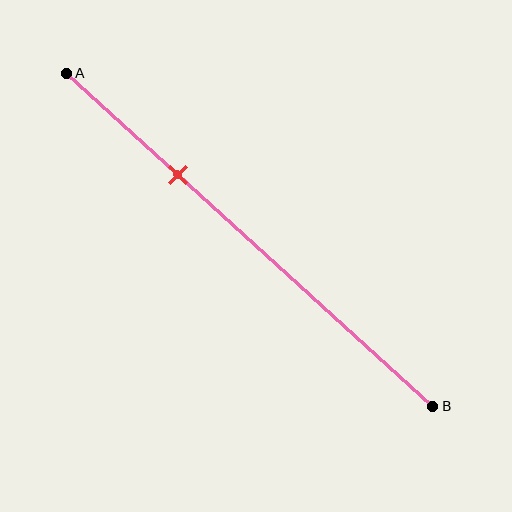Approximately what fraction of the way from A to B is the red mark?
The red mark is approximately 30% of the way from A to B.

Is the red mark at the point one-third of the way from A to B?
Yes, the mark is approximately at the one-third point.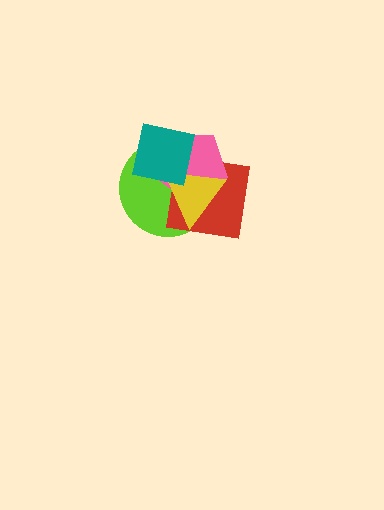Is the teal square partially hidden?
No, no other shape covers it.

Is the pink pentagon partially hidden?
Yes, it is partially covered by another shape.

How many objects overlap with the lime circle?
4 objects overlap with the lime circle.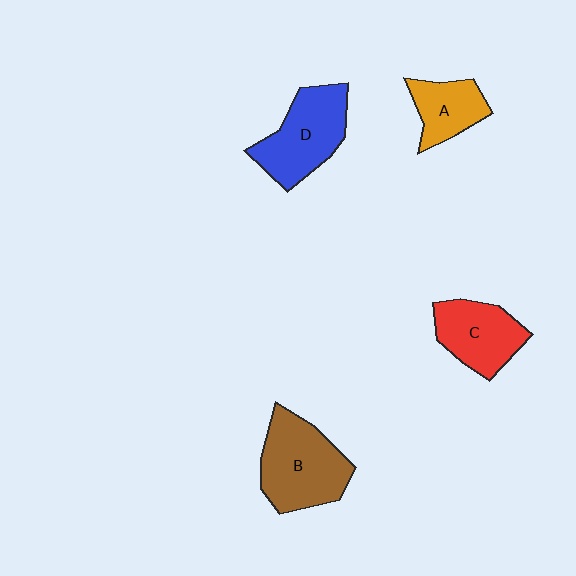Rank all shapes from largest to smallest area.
From largest to smallest: B (brown), D (blue), C (red), A (orange).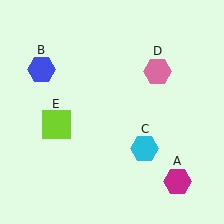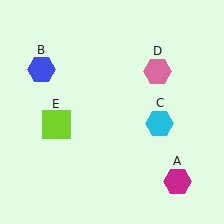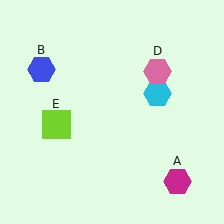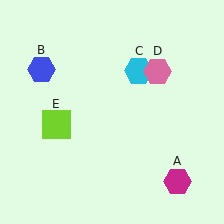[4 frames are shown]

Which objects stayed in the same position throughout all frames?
Magenta hexagon (object A) and blue hexagon (object B) and pink hexagon (object D) and lime square (object E) remained stationary.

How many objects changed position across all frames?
1 object changed position: cyan hexagon (object C).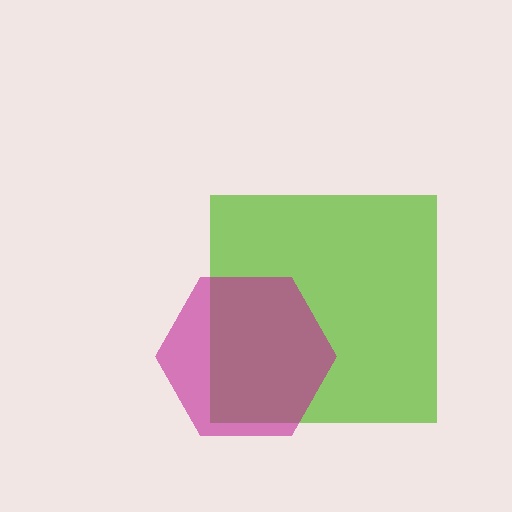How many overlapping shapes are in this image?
There are 2 overlapping shapes in the image.